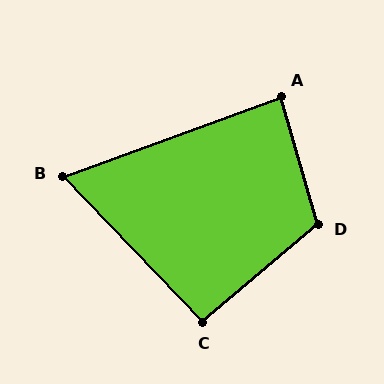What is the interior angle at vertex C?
Approximately 94 degrees (approximately right).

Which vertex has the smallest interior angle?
B, at approximately 66 degrees.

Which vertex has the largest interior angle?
D, at approximately 114 degrees.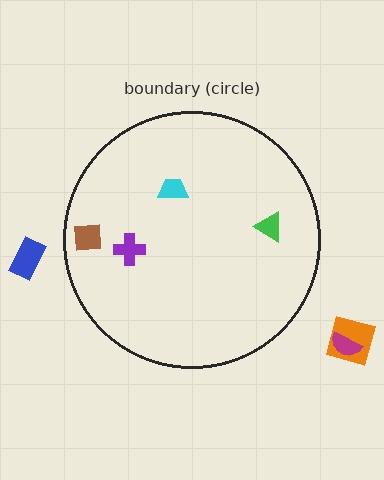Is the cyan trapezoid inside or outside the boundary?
Inside.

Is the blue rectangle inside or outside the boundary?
Outside.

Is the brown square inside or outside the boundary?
Inside.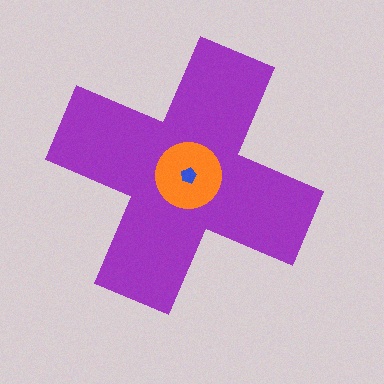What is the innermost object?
The blue pentagon.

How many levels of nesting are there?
3.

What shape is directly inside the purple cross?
The orange circle.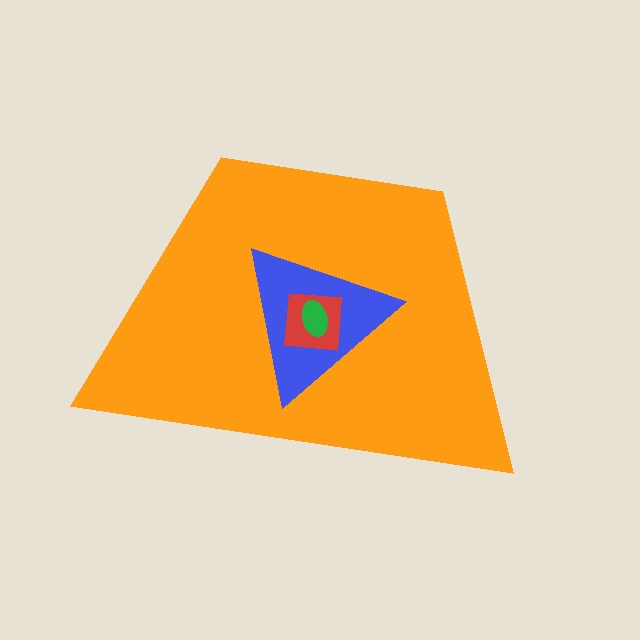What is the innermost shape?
The green ellipse.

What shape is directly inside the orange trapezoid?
The blue triangle.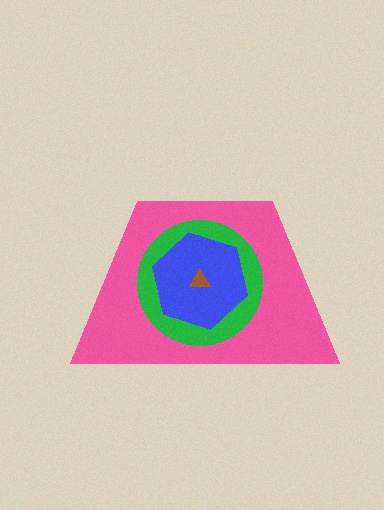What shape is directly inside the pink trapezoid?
The green circle.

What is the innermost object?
The brown triangle.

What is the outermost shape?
The pink trapezoid.